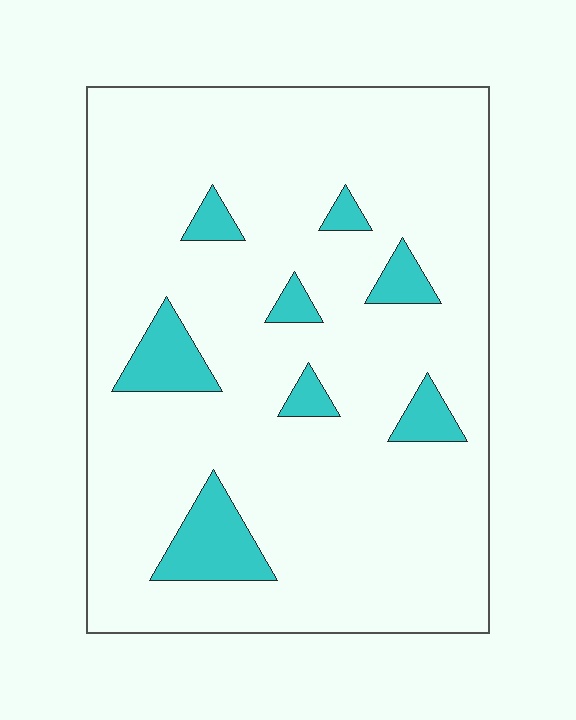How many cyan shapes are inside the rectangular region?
8.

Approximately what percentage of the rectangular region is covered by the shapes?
Approximately 10%.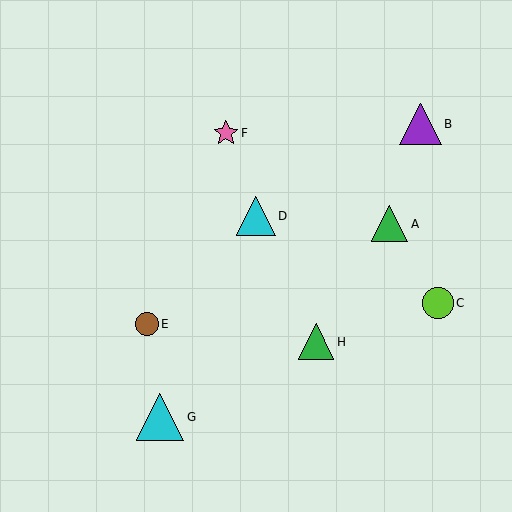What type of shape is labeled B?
Shape B is a purple triangle.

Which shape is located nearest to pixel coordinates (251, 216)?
The cyan triangle (labeled D) at (256, 216) is nearest to that location.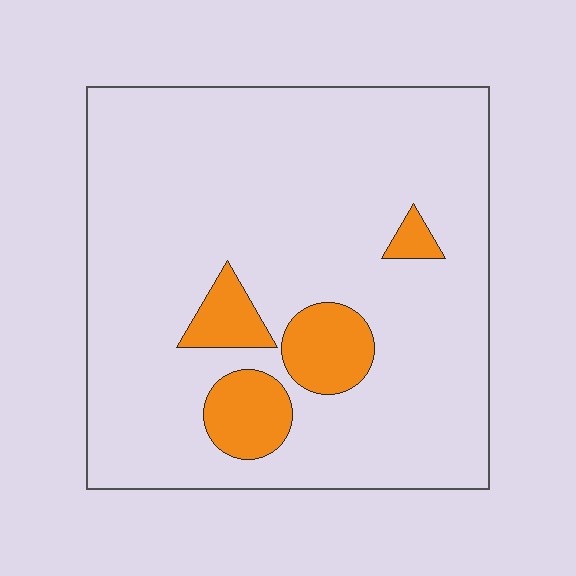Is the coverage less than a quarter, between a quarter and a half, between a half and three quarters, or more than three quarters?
Less than a quarter.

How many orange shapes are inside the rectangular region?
4.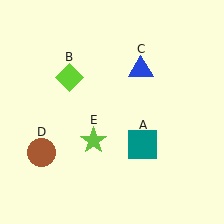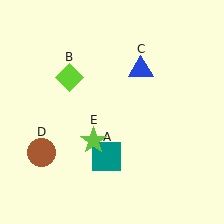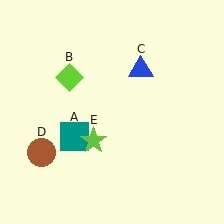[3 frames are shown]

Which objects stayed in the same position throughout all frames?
Lime diamond (object B) and blue triangle (object C) and brown circle (object D) and lime star (object E) remained stationary.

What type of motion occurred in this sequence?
The teal square (object A) rotated clockwise around the center of the scene.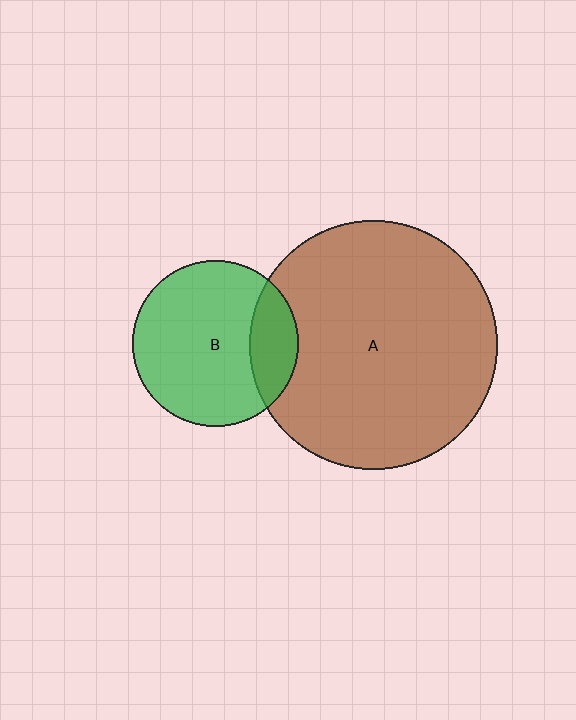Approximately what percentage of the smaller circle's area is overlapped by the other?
Approximately 20%.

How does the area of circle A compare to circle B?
Approximately 2.2 times.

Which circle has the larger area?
Circle A (brown).